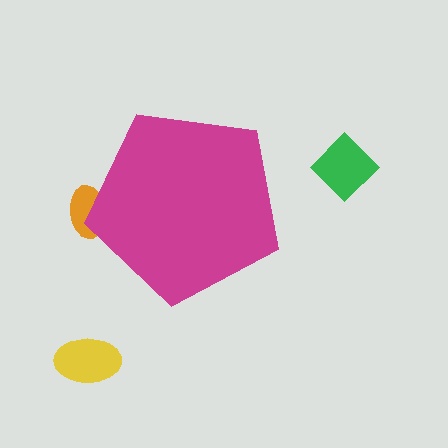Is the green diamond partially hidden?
No, the green diamond is fully visible.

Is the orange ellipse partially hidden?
Yes, the orange ellipse is partially hidden behind the magenta pentagon.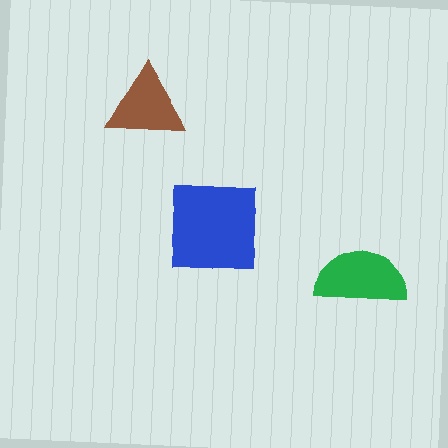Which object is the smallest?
The brown triangle.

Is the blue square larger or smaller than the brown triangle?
Larger.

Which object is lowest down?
The green semicircle is bottommost.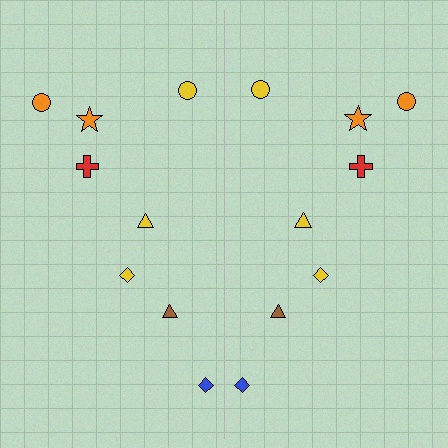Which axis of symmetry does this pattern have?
The pattern has a vertical axis of symmetry running through the center of the image.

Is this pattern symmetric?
Yes, this pattern has bilateral (reflection) symmetry.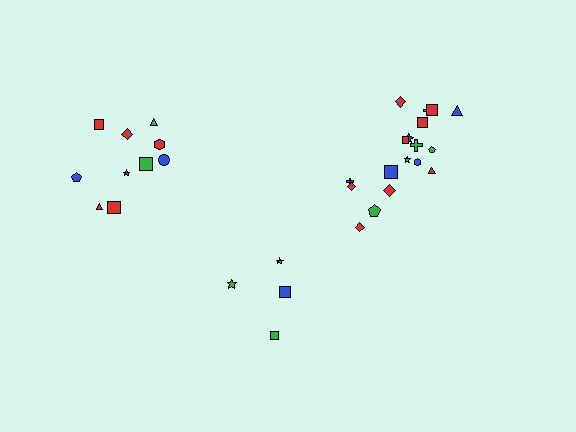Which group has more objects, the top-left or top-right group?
The top-right group.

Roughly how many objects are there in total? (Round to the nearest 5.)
Roughly 30 objects in total.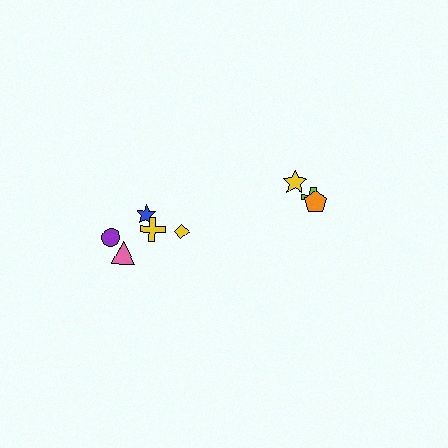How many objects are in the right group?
There are 3 objects.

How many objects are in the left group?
There are 5 objects.